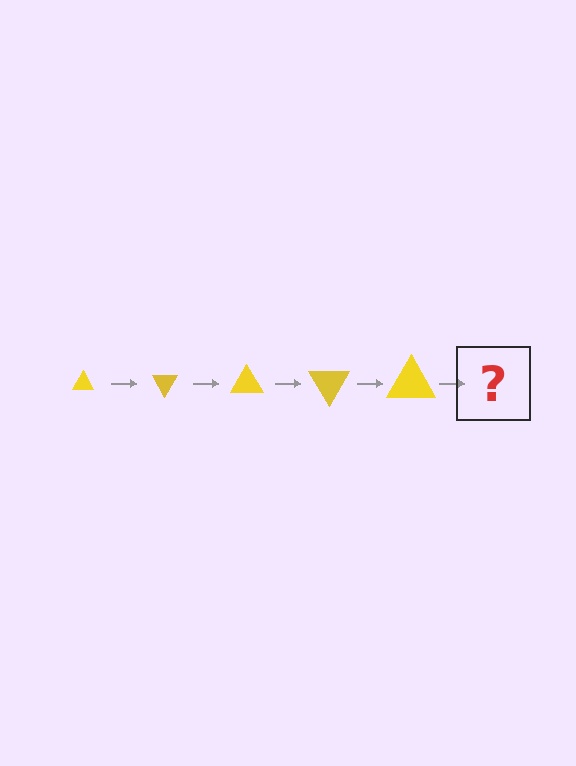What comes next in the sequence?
The next element should be a triangle, larger than the previous one and rotated 300 degrees from the start.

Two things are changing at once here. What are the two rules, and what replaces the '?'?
The two rules are that the triangle grows larger each step and it rotates 60 degrees each step. The '?' should be a triangle, larger than the previous one and rotated 300 degrees from the start.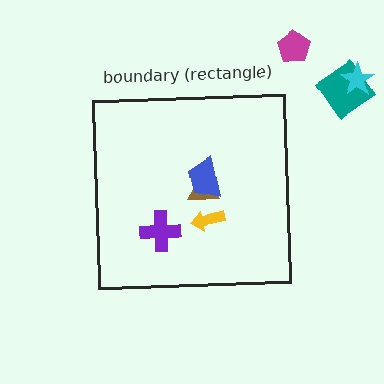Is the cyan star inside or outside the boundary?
Outside.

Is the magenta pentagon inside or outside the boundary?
Outside.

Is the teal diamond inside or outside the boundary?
Outside.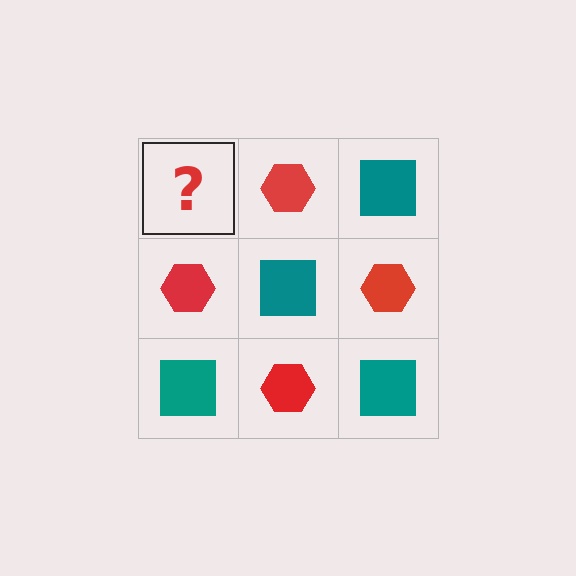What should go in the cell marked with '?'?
The missing cell should contain a teal square.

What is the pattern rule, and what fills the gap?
The rule is that it alternates teal square and red hexagon in a checkerboard pattern. The gap should be filled with a teal square.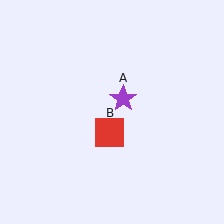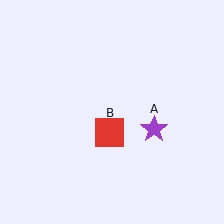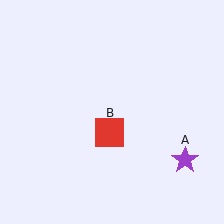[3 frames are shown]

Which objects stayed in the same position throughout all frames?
Red square (object B) remained stationary.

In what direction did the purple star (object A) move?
The purple star (object A) moved down and to the right.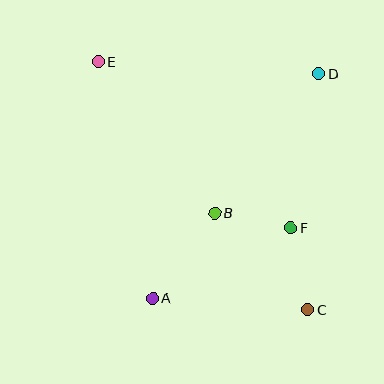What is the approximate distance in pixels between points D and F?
The distance between D and F is approximately 156 pixels.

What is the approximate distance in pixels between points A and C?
The distance between A and C is approximately 156 pixels.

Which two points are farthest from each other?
Points C and E are farthest from each other.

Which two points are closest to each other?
Points B and F are closest to each other.